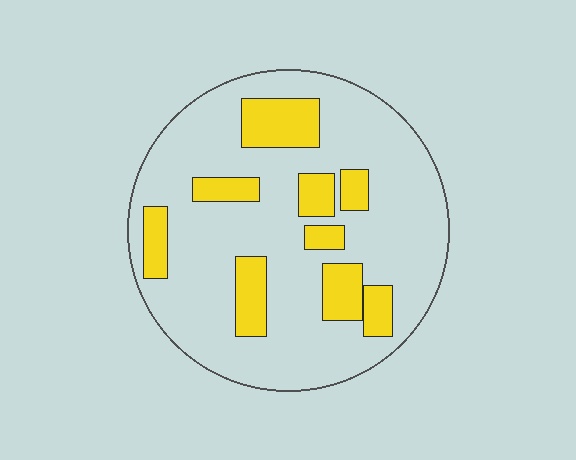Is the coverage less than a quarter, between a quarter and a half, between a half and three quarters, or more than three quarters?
Less than a quarter.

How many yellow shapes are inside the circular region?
9.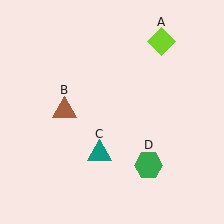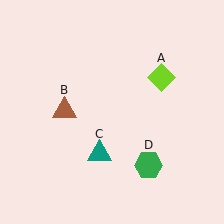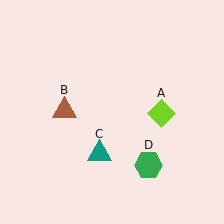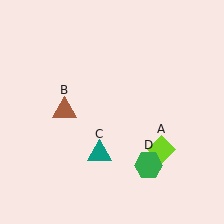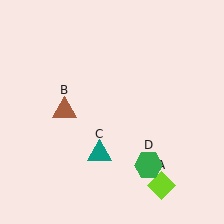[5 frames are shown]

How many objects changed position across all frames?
1 object changed position: lime diamond (object A).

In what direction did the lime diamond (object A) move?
The lime diamond (object A) moved down.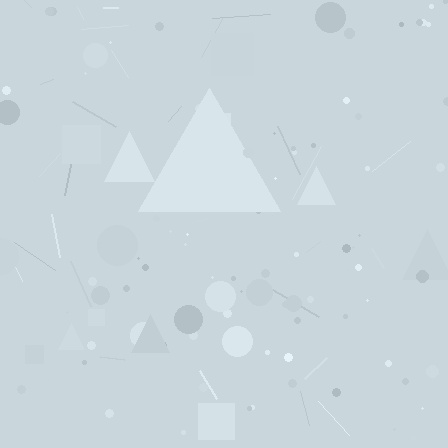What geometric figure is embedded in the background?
A triangle is embedded in the background.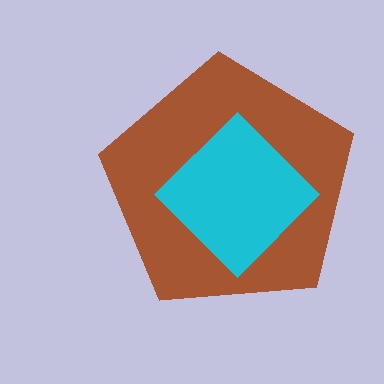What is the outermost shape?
The brown pentagon.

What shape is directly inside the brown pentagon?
The cyan diamond.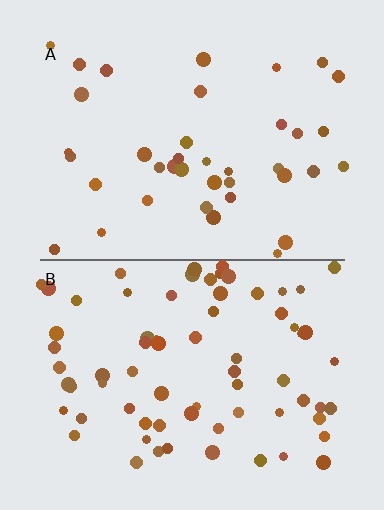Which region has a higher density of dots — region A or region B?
B (the bottom).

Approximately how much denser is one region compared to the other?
Approximately 1.8× — region B over region A.